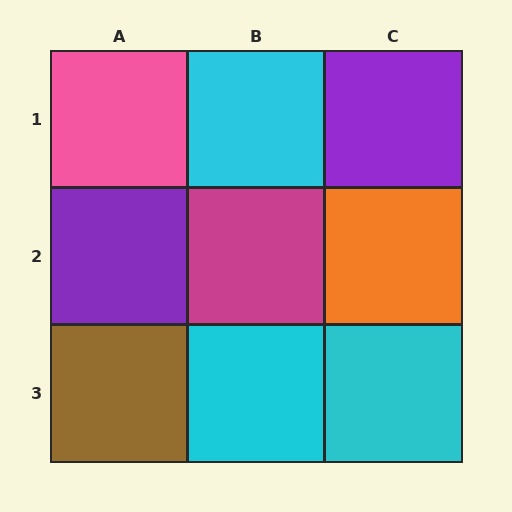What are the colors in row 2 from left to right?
Purple, magenta, orange.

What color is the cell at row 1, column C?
Purple.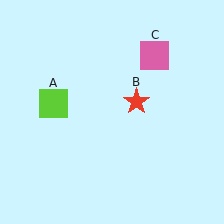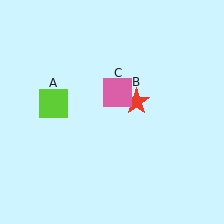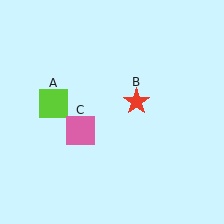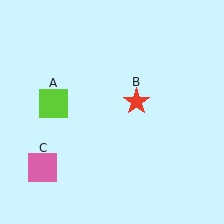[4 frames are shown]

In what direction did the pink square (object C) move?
The pink square (object C) moved down and to the left.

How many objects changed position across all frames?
1 object changed position: pink square (object C).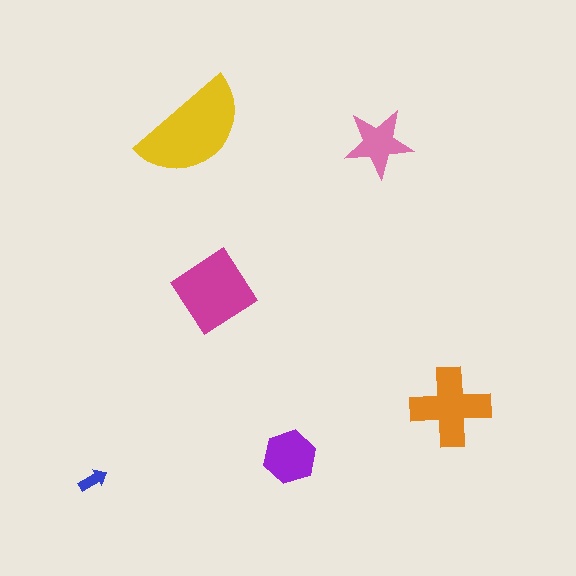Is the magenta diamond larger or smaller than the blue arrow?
Larger.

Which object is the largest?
The yellow semicircle.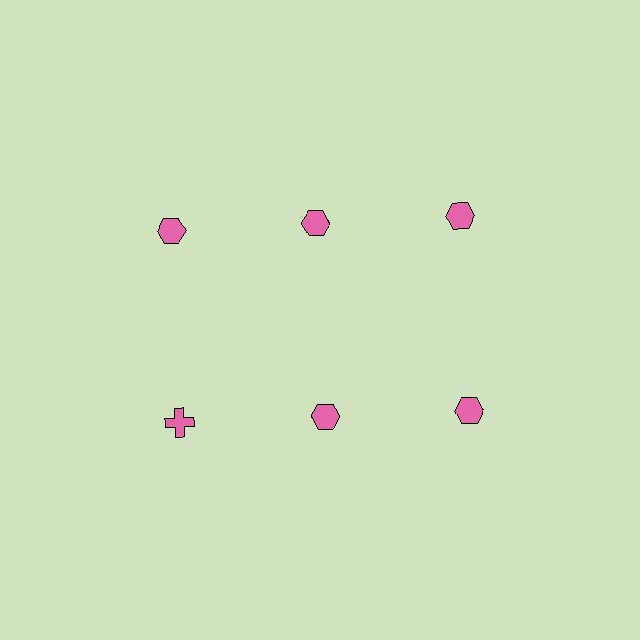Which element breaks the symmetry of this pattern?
The pink cross in the second row, leftmost column breaks the symmetry. All other shapes are pink hexagons.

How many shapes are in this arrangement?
There are 6 shapes arranged in a grid pattern.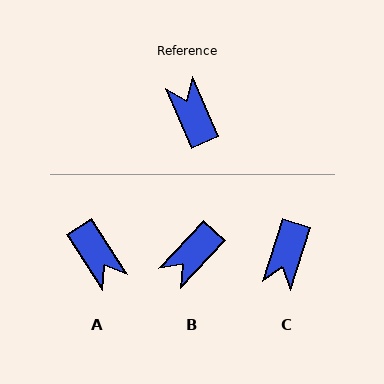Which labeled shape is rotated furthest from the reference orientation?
A, about 171 degrees away.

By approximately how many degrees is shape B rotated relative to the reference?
Approximately 113 degrees counter-clockwise.